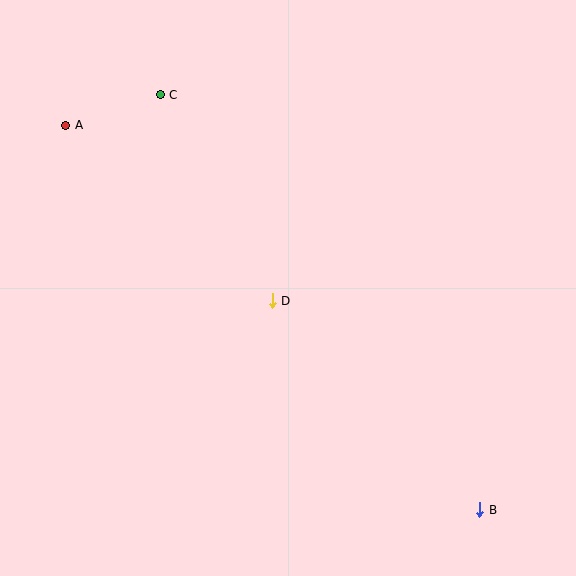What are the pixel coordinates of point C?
Point C is at (160, 95).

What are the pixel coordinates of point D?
Point D is at (272, 301).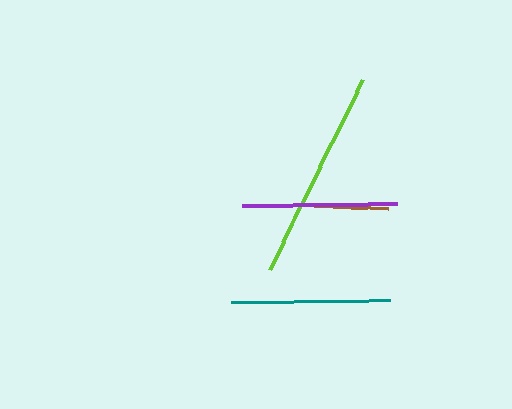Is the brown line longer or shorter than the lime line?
The lime line is longer than the brown line.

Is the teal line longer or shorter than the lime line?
The lime line is longer than the teal line.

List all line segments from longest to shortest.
From longest to shortest: lime, teal, purple, brown.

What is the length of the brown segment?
The brown segment is approximately 93 pixels long.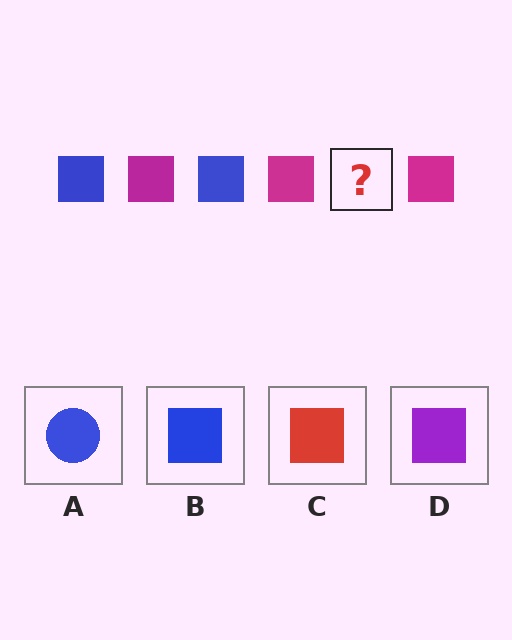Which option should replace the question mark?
Option B.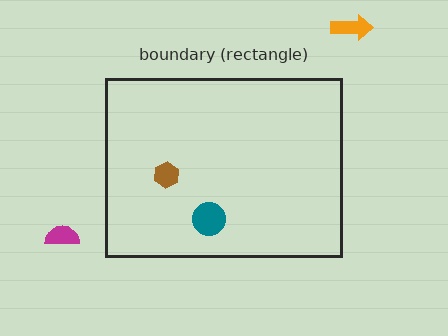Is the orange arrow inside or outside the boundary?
Outside.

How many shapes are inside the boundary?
2 inside, 2 outside.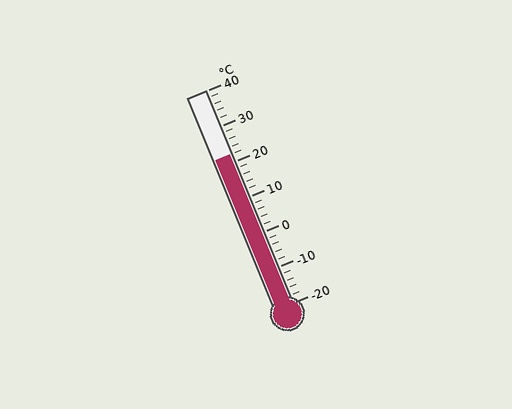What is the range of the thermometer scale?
The thermometer scale ranges from -20°C to 40°C.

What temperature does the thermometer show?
The thermometer shows approximately 22°C.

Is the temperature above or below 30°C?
The temperature is below 30°C.